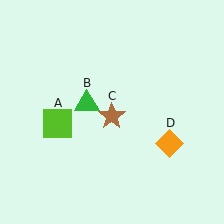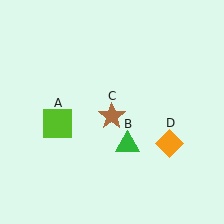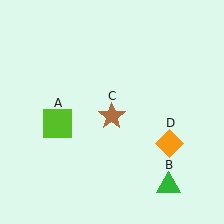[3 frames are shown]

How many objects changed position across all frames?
1 object changed position: green triangle (object B).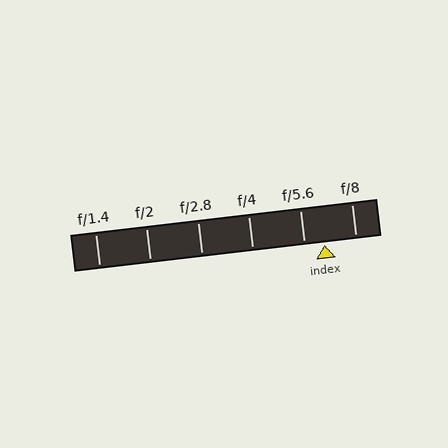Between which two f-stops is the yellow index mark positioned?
The index mark is between f/5.6 and f/8.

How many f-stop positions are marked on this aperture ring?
There are 6 f-stop positions marked.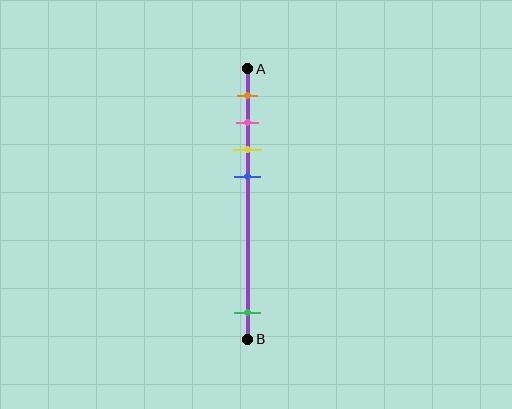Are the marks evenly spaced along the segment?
No, the marks are not evenly spaced.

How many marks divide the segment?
There are 5 marks dividing the segment.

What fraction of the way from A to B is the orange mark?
The orange mark is approximately 10% (0.1) of the way from A to B.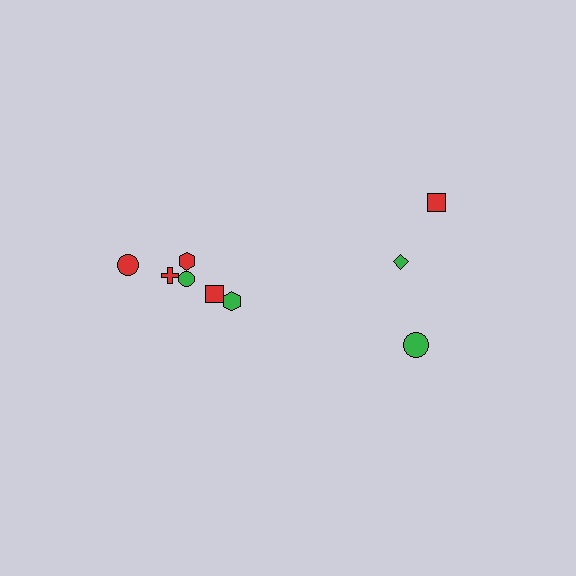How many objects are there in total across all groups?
There are 9 objects.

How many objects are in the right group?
There are 3 objects.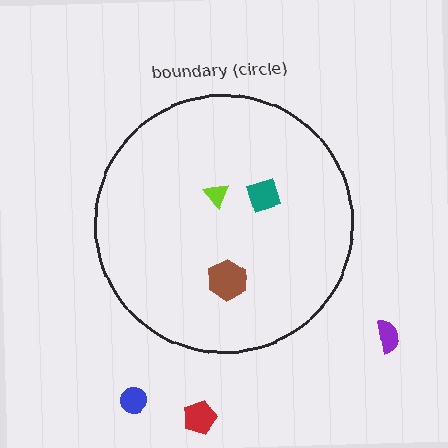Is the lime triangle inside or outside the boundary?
Inside.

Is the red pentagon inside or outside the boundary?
Outside.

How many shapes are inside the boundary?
3 inside, 3 outside.